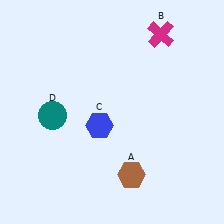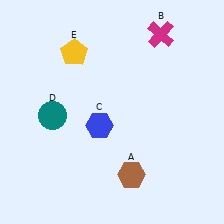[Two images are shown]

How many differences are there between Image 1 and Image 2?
There is 1 difference between the two images.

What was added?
A yellow pentagon (E) was added in Image 2.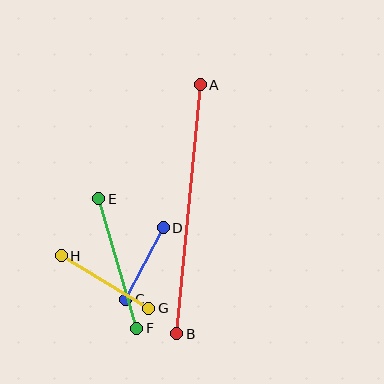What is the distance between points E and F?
The distance is approximately 135 pixels.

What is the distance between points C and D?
The distance is approximately 81 pixels.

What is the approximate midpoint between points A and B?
The midpoint is at approximately (189, 209) pixels.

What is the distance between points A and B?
The distance is approximately 250 pixels.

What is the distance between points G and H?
The distance is approximately 102 pixels.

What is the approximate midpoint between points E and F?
The midpoint is at approximately (118, 263) pixels.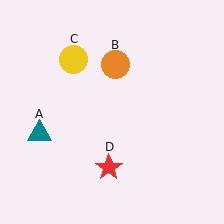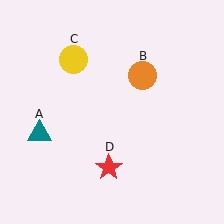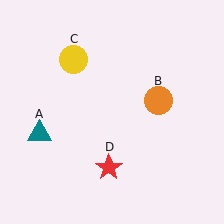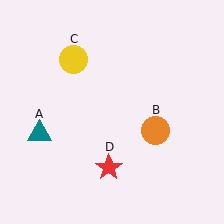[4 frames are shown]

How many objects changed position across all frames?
1 object changed position: orange circle (object B).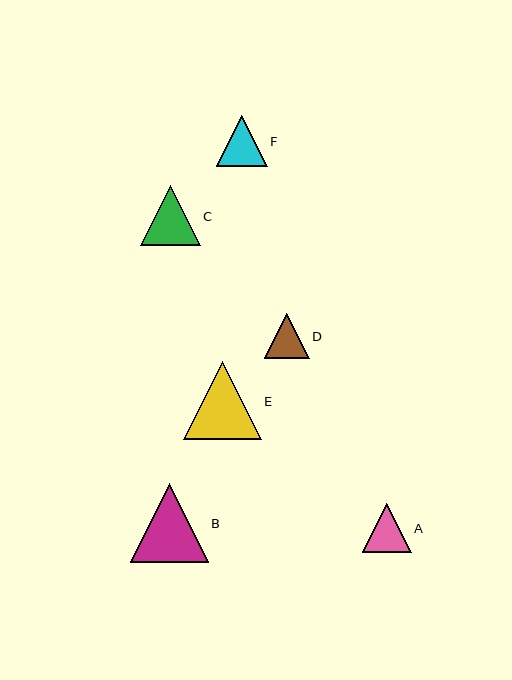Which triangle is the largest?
Triangle E is the largest with a size of approximately 78 pixels.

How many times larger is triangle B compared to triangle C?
Triangle B is approximately 1.3 times the size of triangle C.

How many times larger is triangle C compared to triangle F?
Triangle C is approximately 1.2 times the size of triangle F.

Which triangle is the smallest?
Triangle D is the smallest with a size of approximately 44 pixels.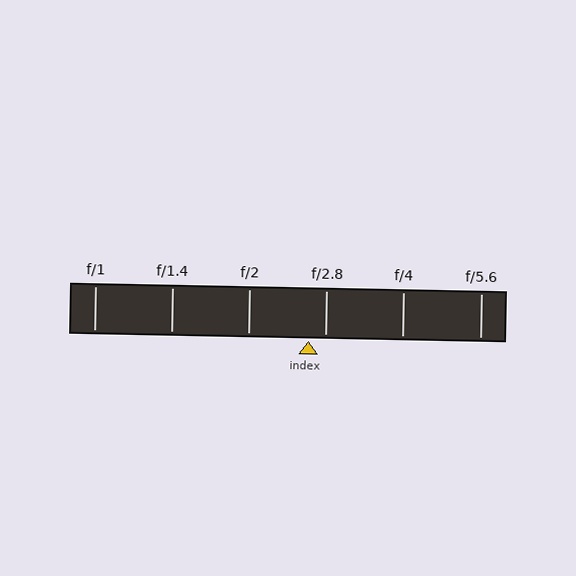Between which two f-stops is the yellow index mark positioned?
The index mark is between f/2 and f/2.8.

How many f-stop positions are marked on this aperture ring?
There are 6 f-stop positions marked.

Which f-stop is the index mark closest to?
The index mark is closest to f/2.8.